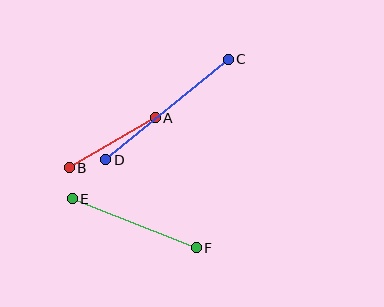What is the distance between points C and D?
The distance is approximately 158 pixels.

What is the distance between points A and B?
The distance is approximately 100 pixels.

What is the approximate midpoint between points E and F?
The midpoint is at approximately (134, 223) pixels.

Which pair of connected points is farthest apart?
Points C and D are farthest apart.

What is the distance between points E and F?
The distance is approximately 134 pixels.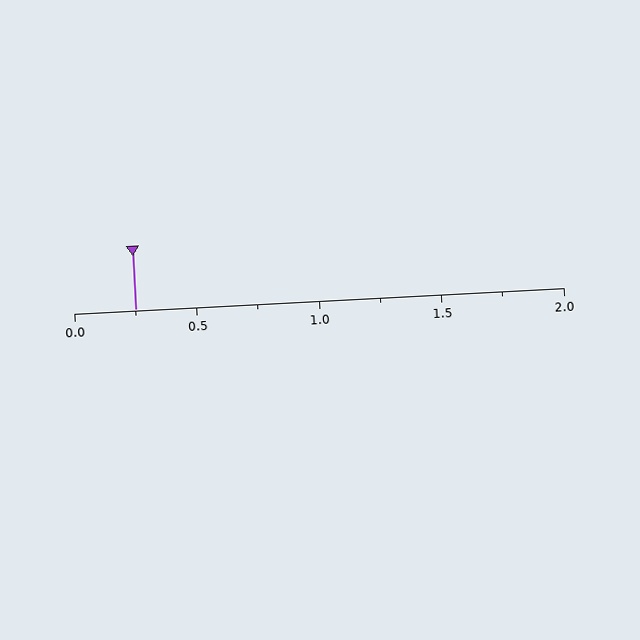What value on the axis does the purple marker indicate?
The marker indicates approximately 0.25.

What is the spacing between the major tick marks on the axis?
The major ticks are spaced 0.5 apart.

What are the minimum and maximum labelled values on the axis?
The axis runs from 0.0 to 2.0.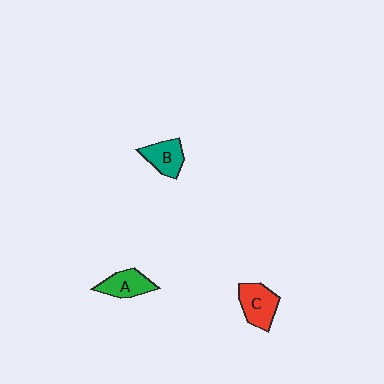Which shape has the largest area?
Shape C (red).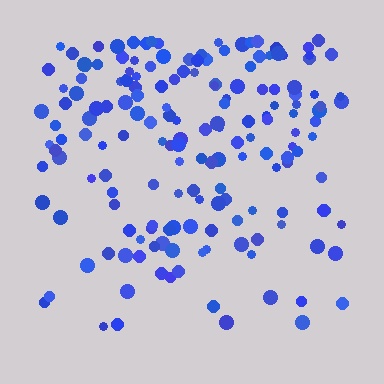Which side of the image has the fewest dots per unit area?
The bottom.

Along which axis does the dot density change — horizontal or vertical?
Vertical.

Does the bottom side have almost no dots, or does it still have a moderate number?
Still a moderate number, just noticeably fewer than the top.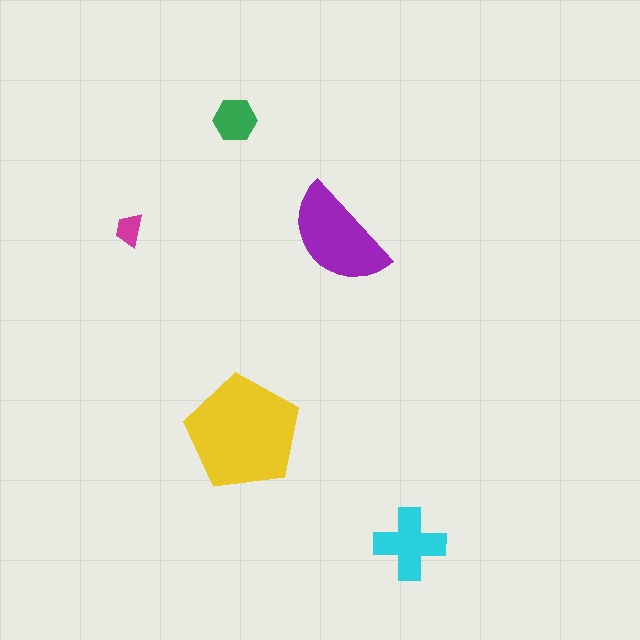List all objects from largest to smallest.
The yellow pentagon, the purple semicircle, the cyan cross, the green hexagon, the magenta trapezoid.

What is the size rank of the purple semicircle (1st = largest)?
2nd.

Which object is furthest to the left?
The magenta trapezoid is leftmost.